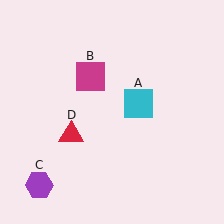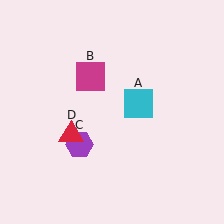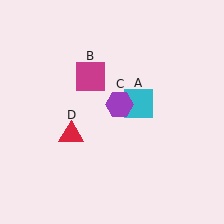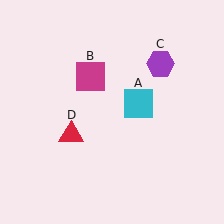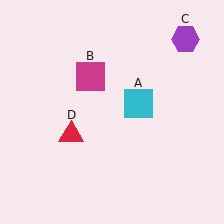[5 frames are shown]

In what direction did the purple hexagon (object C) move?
The purple hexagon (object C) moved up and to the right.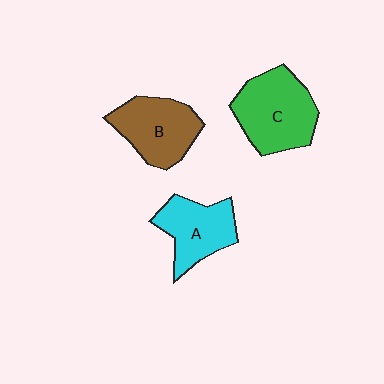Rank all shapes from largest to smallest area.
From largest to smallest: C (green), B (brown), A (cyan).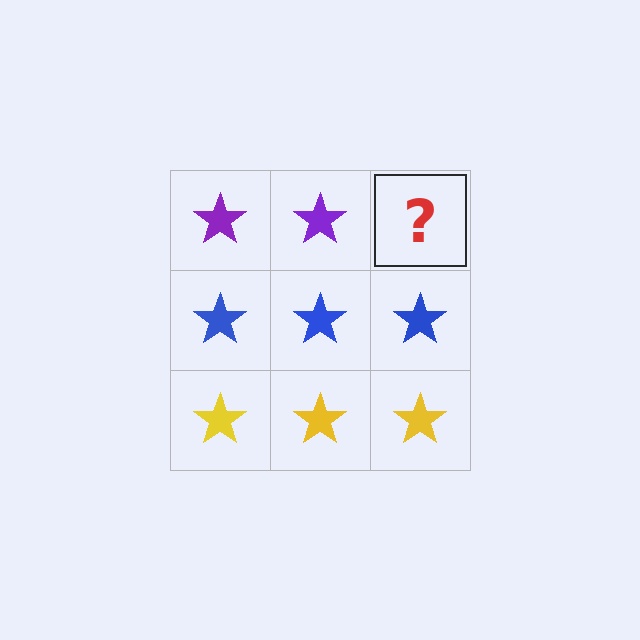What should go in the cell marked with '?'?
The missing cell should contain a purple star.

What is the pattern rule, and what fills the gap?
The rule is that each row has a consistent color. The gap should be filled with a purple star.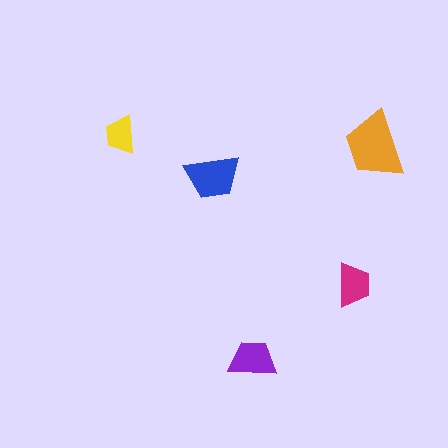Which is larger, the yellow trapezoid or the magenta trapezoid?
The magenta one.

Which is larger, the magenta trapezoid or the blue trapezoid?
The blue one.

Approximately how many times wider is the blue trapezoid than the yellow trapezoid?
About 1.5 times wider.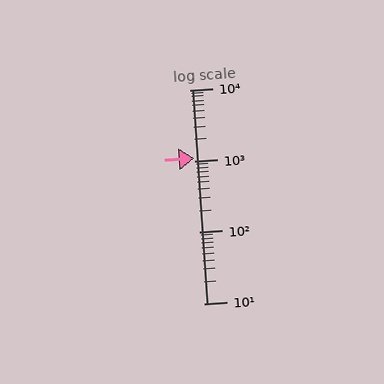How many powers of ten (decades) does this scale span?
The scale spans 3 decades, from 10 to 10000.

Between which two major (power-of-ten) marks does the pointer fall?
The pointer is between 1000 and 10000.